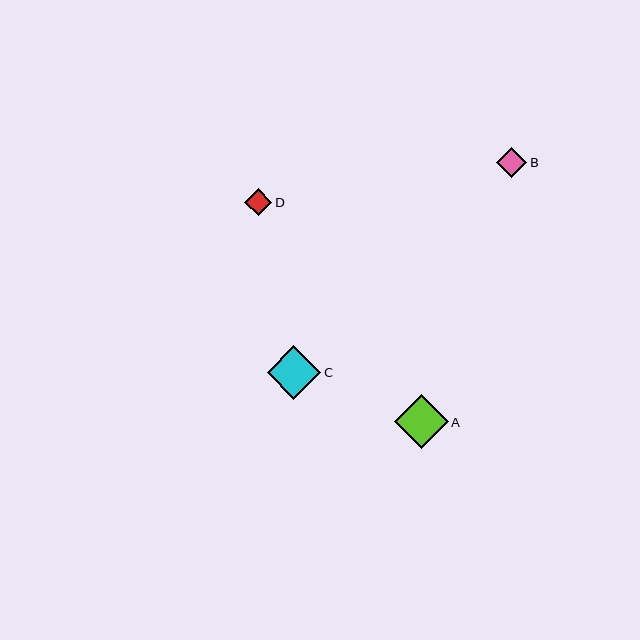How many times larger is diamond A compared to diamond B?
Diamond A is approximately 1.8 times the size of diamond B.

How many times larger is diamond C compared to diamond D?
Diamond C is approximately 2.0 times the size of diamond D.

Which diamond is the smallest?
Diamond D is the smallest with a size of approximately 27 pixels.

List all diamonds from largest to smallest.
From largest to smallest: A, C, B, D.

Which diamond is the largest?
Diamond A is the largest with a size of approximately 54 pixels.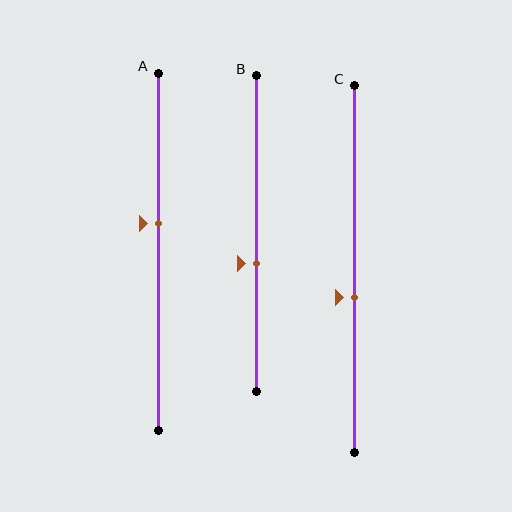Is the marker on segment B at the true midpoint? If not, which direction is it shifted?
No, the marker on segment B is shifted downward by about 10% of the segment length.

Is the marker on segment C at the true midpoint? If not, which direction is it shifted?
No, the marker on segment C is shifted downward by about 8% of the segment length.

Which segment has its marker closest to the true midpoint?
Segment C has its marker closest to the true midpoint.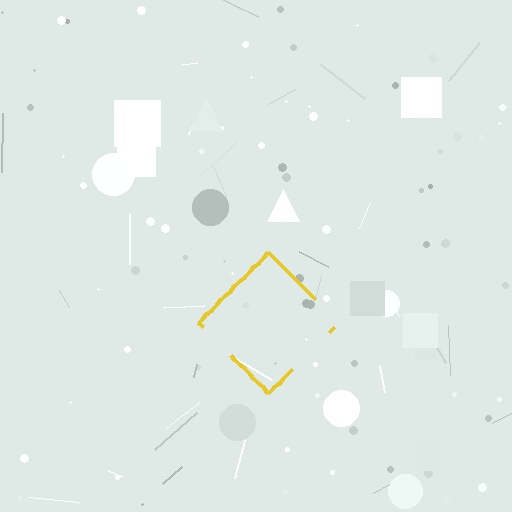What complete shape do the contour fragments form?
The contour fragments form a diamond.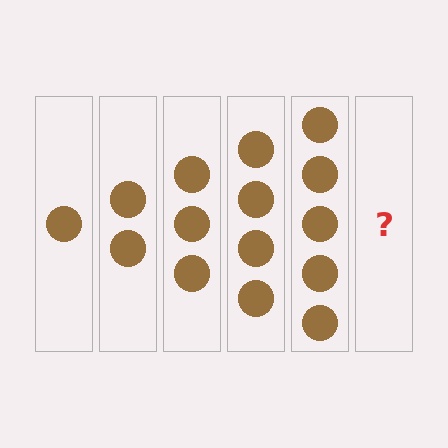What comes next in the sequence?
The next element should be 6 circles.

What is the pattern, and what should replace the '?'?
The pattern is that each step adds one more circle. The '?' should be 6 circles.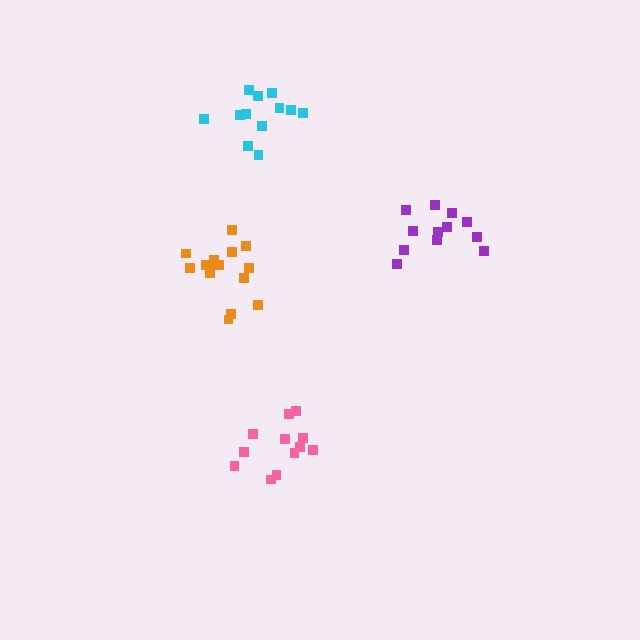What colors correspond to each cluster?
The clusters are colored: pink, cyan, purple, orange.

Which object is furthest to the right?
The purple cluster is rightmost.